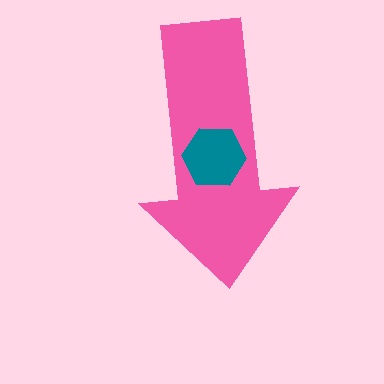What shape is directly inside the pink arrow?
The teal hexagon.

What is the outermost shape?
The pink arrow.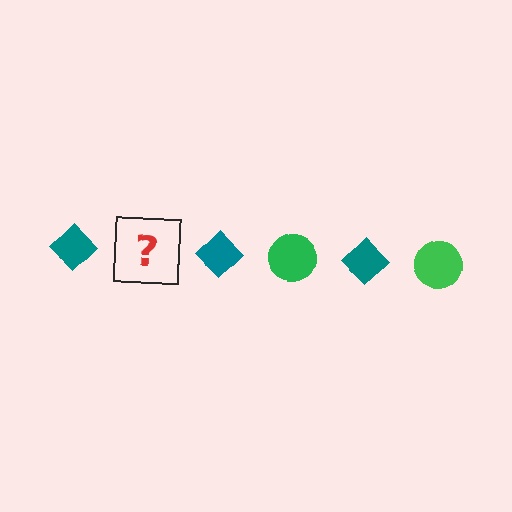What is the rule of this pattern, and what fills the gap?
The rule is that the pattern alternates between teal diamond and green circle. The gap should be filled with a green circle.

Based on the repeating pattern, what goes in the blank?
The blank should be a green circle.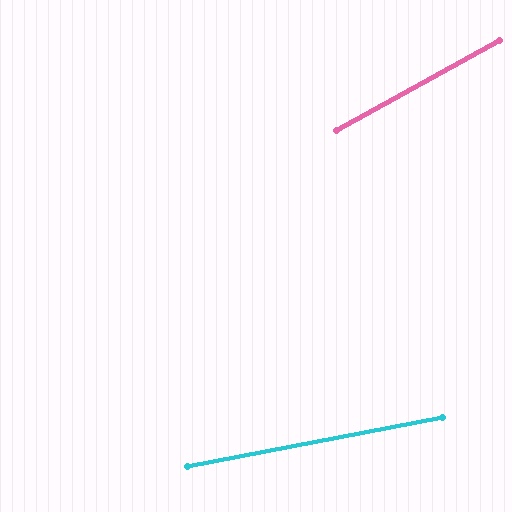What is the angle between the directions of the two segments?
Approximately 18 degrees.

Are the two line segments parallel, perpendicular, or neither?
Neither parallel nor perpendicular — they differ by about 18°.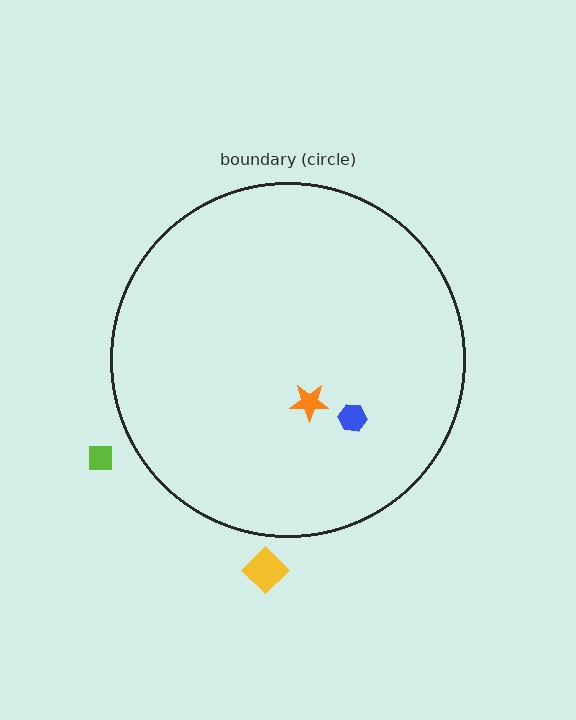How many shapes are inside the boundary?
2 inside, 2 outside.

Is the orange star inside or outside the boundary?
Inside.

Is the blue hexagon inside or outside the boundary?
Inside.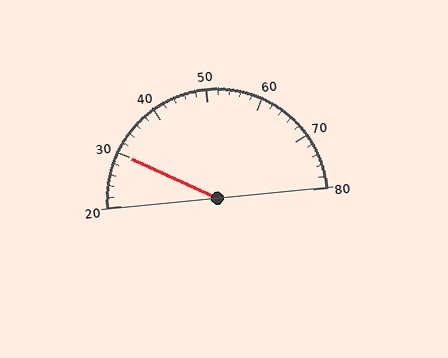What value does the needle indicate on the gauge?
The needle indicates approximately 30.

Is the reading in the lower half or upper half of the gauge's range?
The reading is in the lower half of the range (20 to 80).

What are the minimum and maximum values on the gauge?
The gauge ranges from 20 to 80.